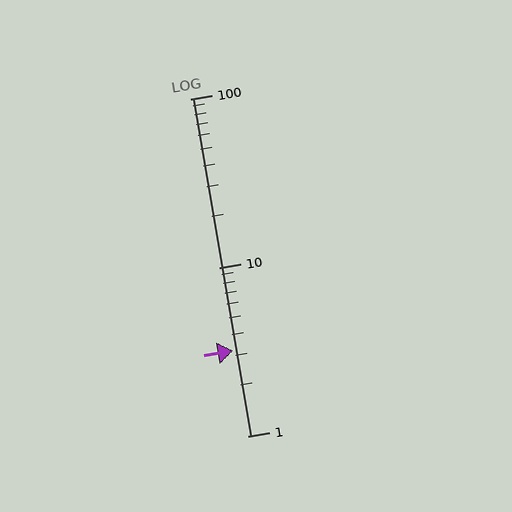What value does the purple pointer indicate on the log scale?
The pointer indicates approximately 3.2.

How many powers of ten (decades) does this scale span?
The scale spans 2 decades, from 1 to 100.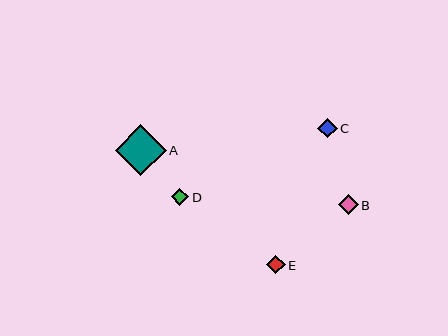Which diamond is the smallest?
Diamond D is the smallest with a size of approximately 17 pixels.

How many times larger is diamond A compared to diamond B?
Diamond A is approximately 2.5 times the size of diamond B.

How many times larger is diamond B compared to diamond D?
Diamond B is approximately 1.1 times the size of diamond D.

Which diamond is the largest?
Diamond A is the largest with a size of approximately 51 pixels.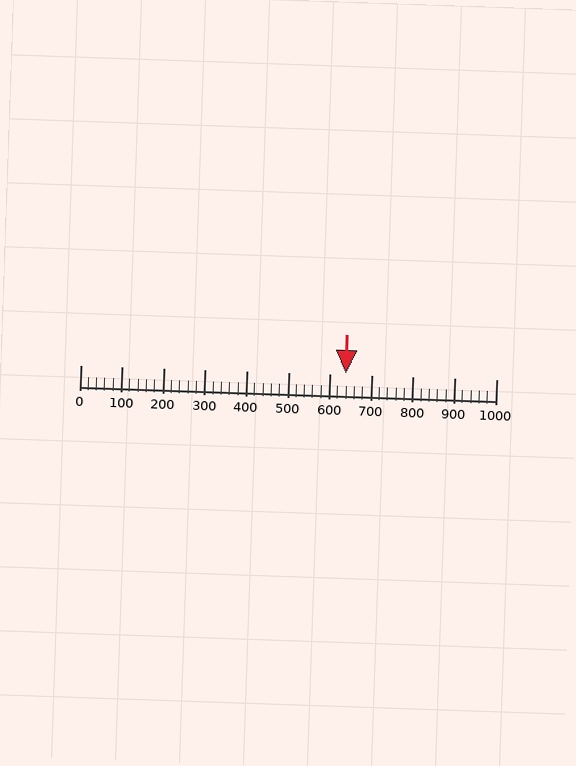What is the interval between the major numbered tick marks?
The major tick marks are spaced 100 units apart.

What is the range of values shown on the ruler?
The ruler shows values from 0 to 1000.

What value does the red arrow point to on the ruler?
The red arrow points to approximately 639.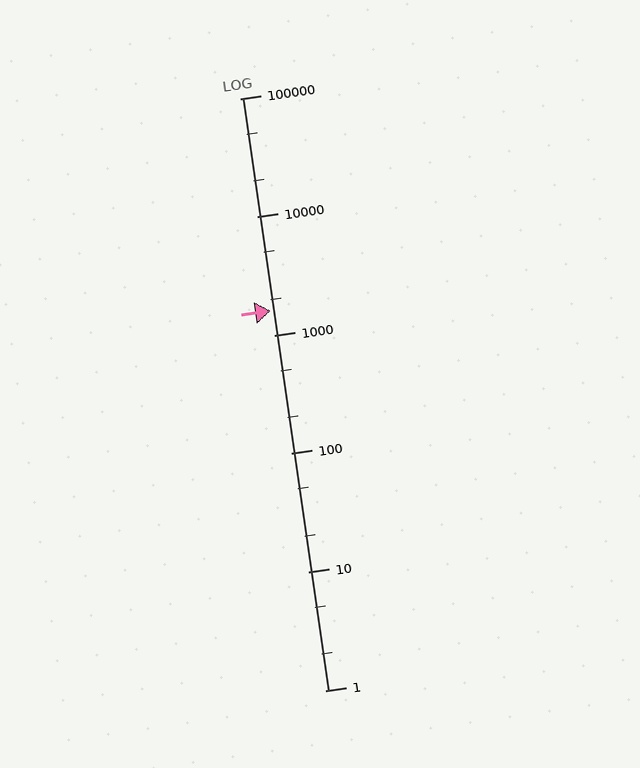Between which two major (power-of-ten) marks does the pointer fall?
The pointer is between 1000 and 10000.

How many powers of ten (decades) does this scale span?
The scale spans 5 decades, from 1 to 100000.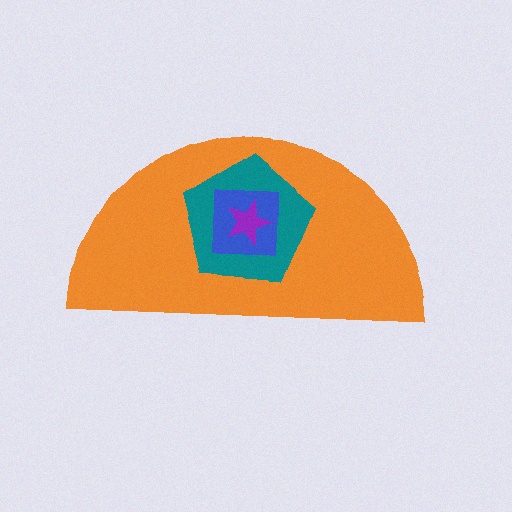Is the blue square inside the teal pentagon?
Yes.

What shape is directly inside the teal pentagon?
The blue square.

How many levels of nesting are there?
4.